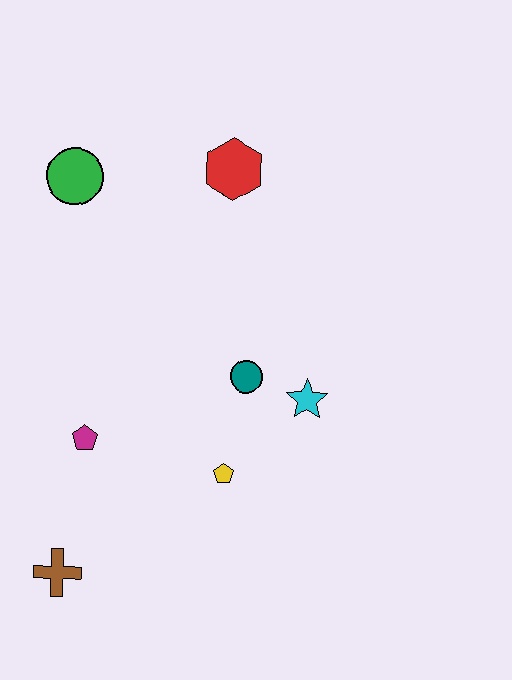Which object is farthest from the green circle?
The brown cross is farthest from the green circle.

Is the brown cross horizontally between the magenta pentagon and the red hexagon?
No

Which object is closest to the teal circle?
The cyan star is closest to the teal circle.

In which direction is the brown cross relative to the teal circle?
The brown cross is below the teal circle.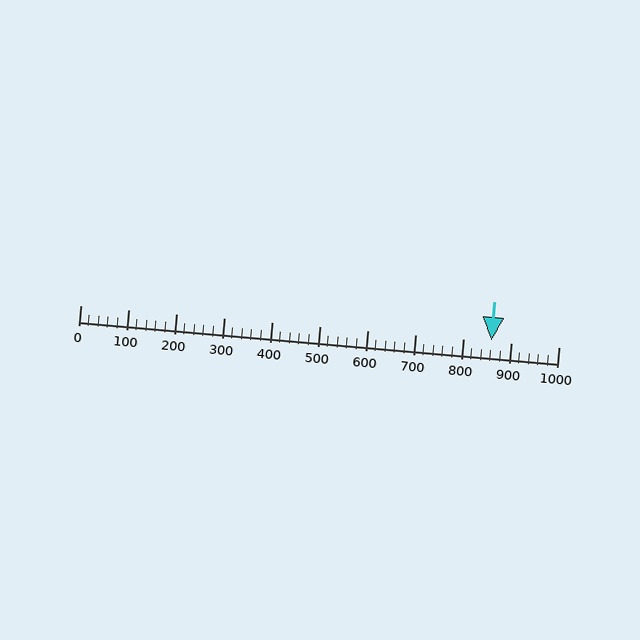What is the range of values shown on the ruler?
The ruler shows values from 0 to 1000.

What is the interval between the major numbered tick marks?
The major tick marks are spaced 100 units apart.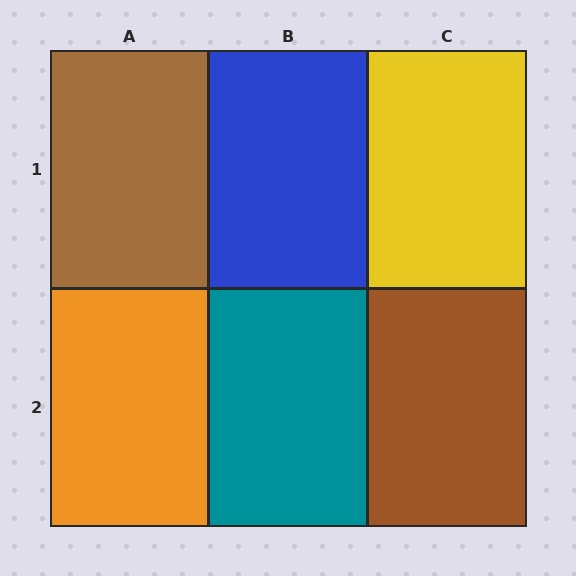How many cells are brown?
2 cells are brown.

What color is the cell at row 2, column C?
Brown.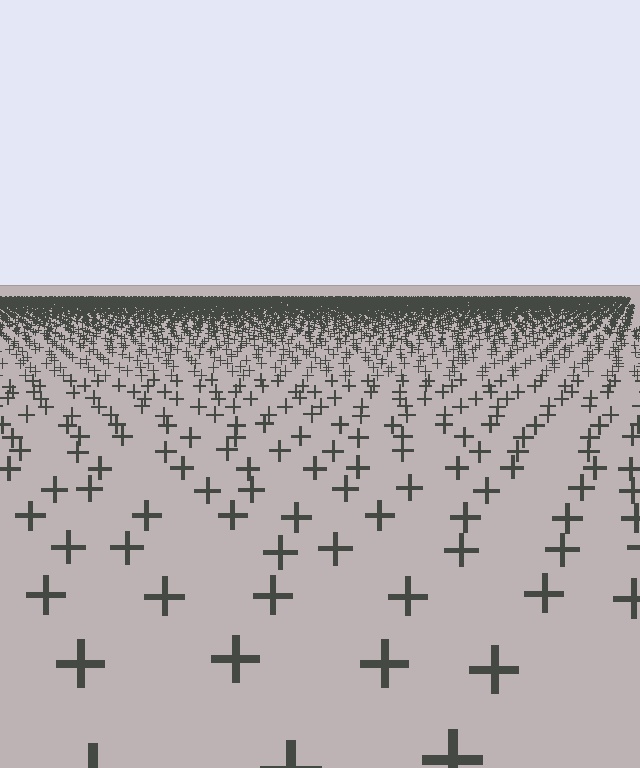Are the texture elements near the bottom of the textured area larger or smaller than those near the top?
Larger. Near the bottom, elements are closer to the viewer and appear at a bigger on-screen size.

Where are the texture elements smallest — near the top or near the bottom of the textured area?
Near the top.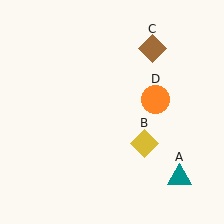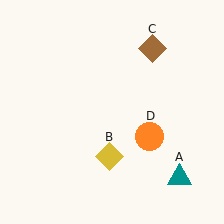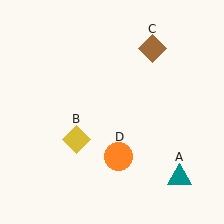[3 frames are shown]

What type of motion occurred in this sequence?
The yellow diamond (object B), orange circle (object D) rotated clockwise around the center of the scene.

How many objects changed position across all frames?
2 objects changed position: yellow diamond (object B), orange circle (object D).